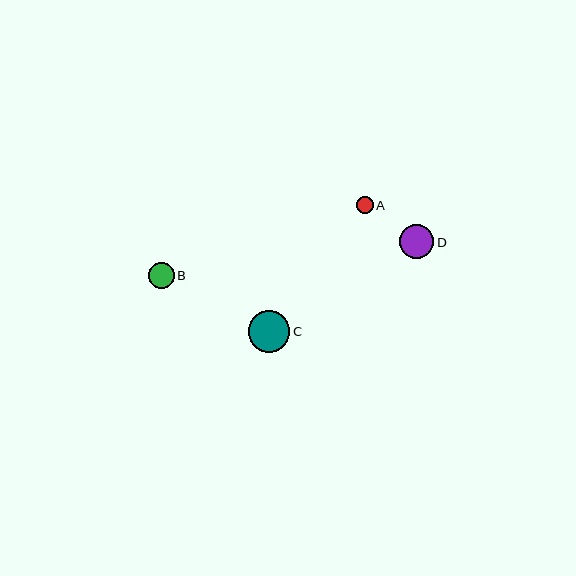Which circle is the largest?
Circle C is the largest with a size of approximately 42 pixels.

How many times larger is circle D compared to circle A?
Circle D is approximately 2.0 times the size of circle A.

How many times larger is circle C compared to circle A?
Circle C is approximately 2.4 times the size of circle A.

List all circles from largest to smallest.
From largest to smallest: C, D, B, A.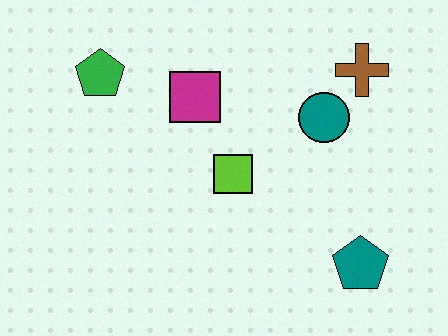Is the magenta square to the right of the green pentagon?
Yes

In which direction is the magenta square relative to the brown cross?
The magenta square is to the left of the brown cross.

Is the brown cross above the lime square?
Yes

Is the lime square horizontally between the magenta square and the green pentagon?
No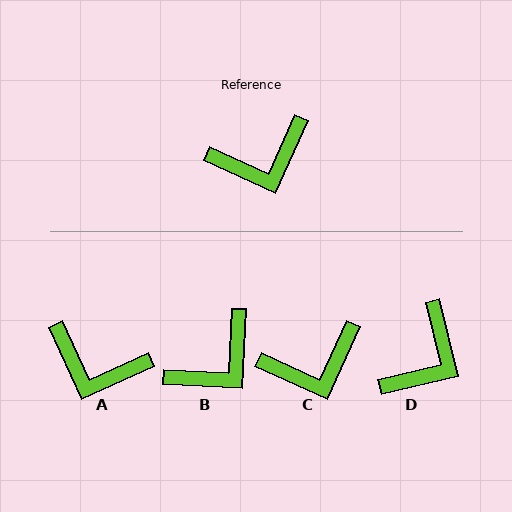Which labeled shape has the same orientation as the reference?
C.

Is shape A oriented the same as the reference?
No, it is off by about 41 degrees.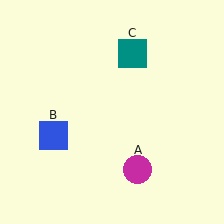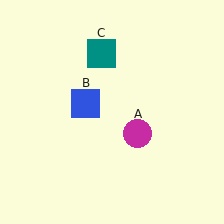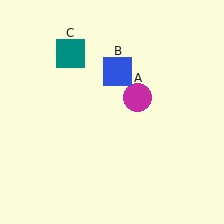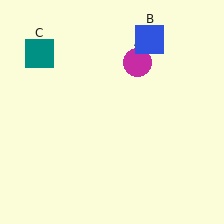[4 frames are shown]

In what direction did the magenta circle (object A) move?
The magenta circle (object A) moved up.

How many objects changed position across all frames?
3 objects changed position: magenta circle (object A), blue square (object B), teal square (object C).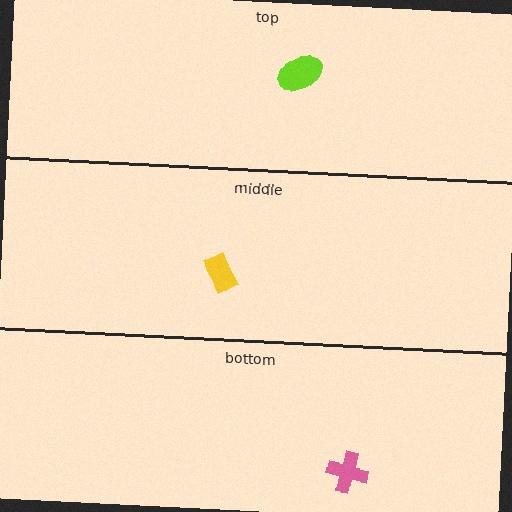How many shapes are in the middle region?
1.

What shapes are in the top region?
The lime ellipse.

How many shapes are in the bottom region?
1.